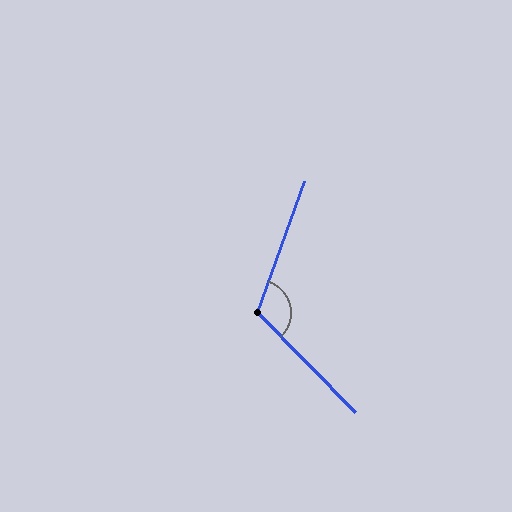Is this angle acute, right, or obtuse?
It is obtuse.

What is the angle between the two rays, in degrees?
Approximately 116 degrees.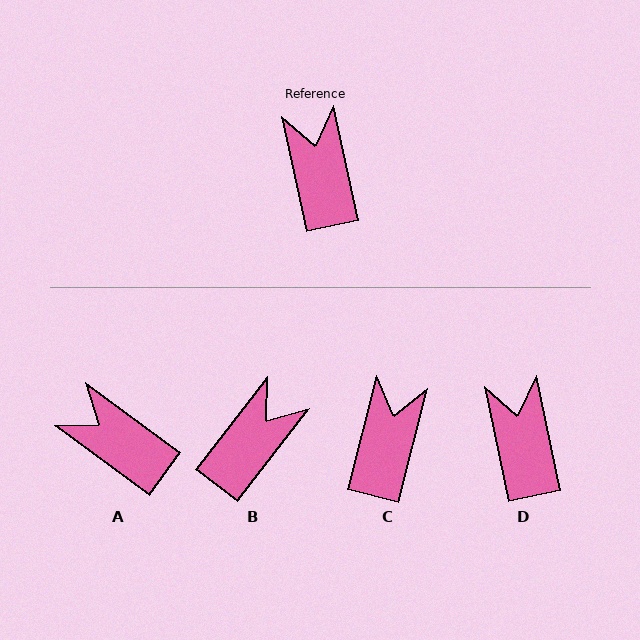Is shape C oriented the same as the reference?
No, it is off by about 27 degrees.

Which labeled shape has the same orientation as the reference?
D.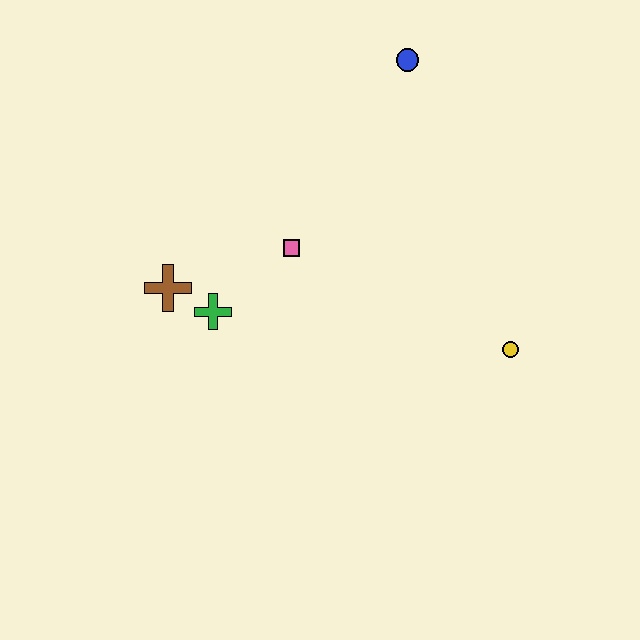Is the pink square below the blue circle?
Yes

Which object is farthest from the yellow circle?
The brown cross is farthest from the yellow circle.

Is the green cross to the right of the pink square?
No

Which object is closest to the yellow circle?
The pink square is closest to the yellow circle.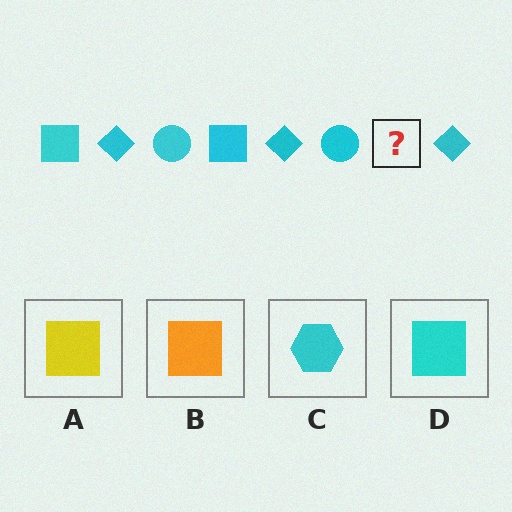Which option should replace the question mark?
Option D.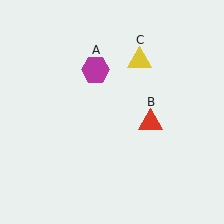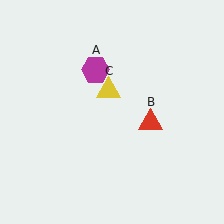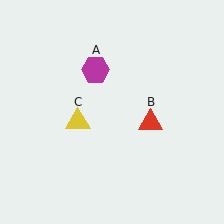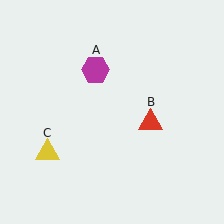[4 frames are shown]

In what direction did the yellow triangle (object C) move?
The yellow triangle (object C) moved down and to the left.